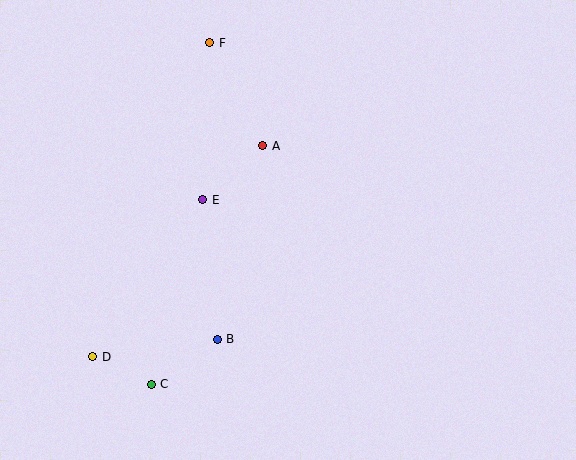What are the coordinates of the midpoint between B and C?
The midpoint between B and C is at (184, 361).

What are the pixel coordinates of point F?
Point F is at (210, 43).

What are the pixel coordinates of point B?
Point B is at (217, 339).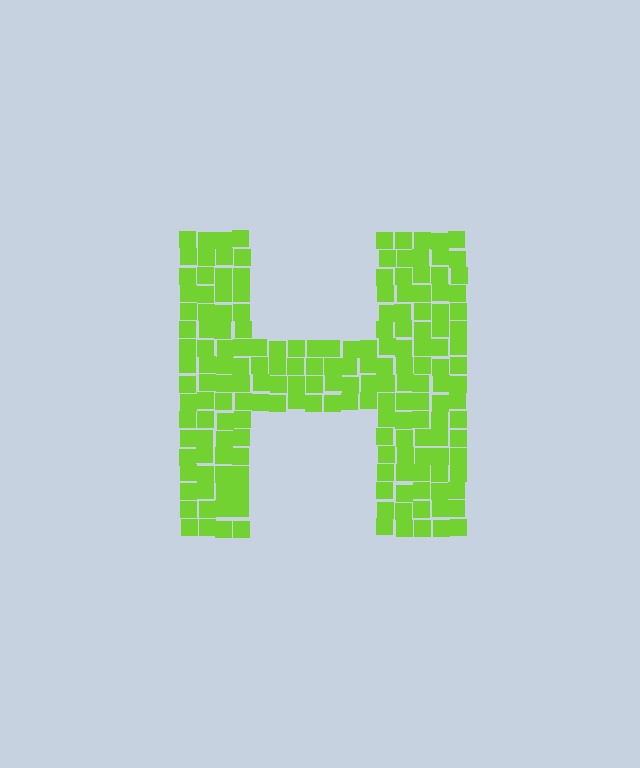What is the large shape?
The large shape is the letter H.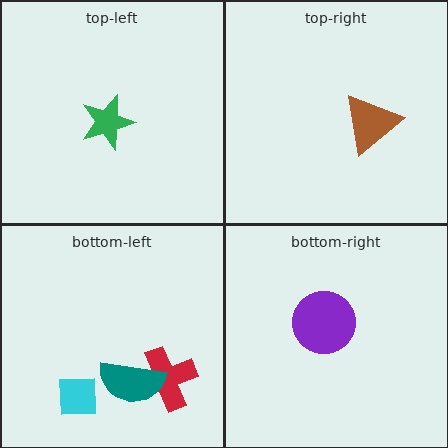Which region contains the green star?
The top-left region.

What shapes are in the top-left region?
The green star.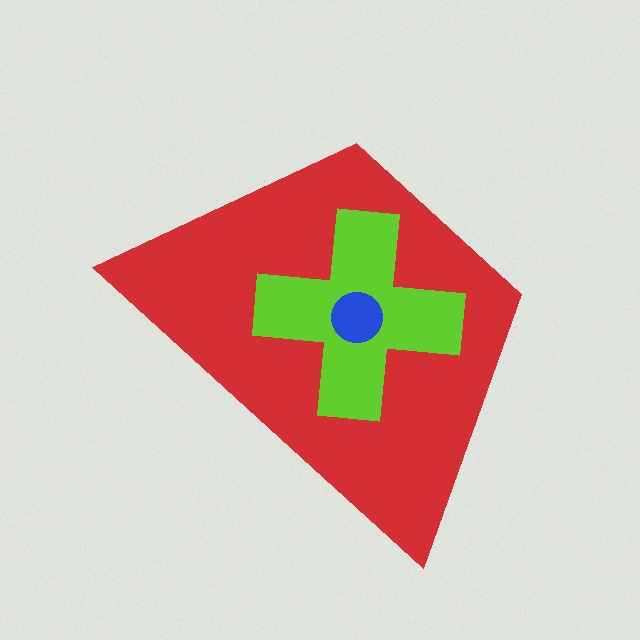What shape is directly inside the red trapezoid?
The lime cross.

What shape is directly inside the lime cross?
The blue circle.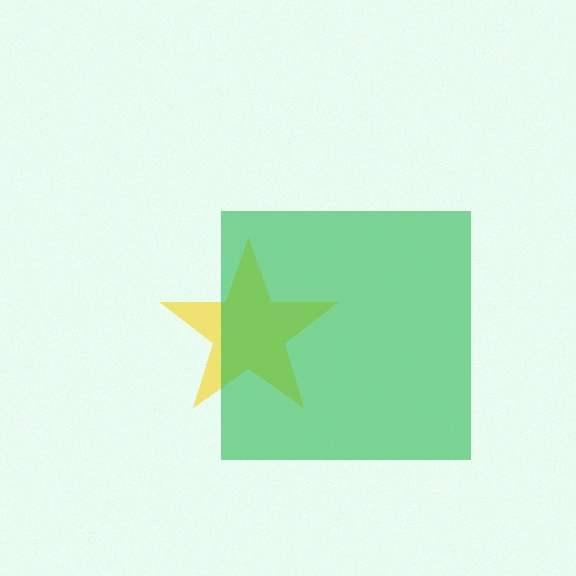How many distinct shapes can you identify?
There are 2 distinct shapes: a yellow star, a green square.